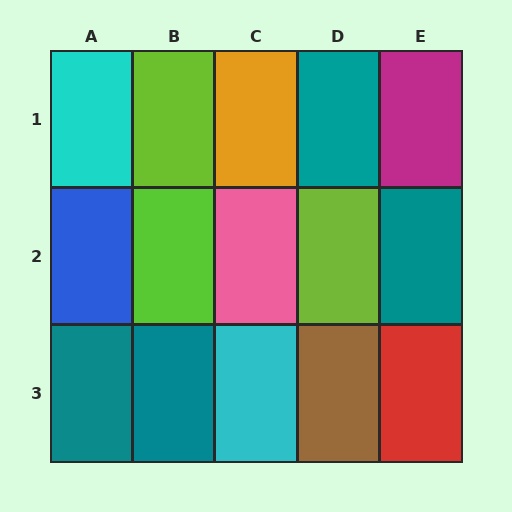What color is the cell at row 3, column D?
Brown.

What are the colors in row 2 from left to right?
Blue, lime, pink, lime, teal.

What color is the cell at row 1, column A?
Cyan.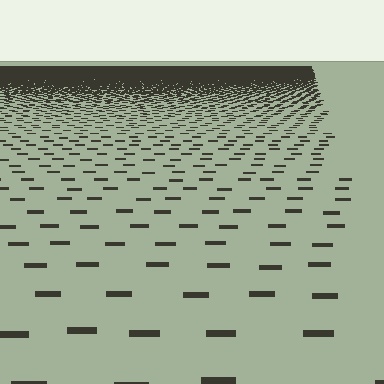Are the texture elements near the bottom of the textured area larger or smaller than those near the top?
Larger. Near the bottom, elements are closer to the viewer and appear at a bigger on-screen size.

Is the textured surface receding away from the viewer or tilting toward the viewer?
The surface is receding away from the viewer. Texture elements get smaller and denser toward the top.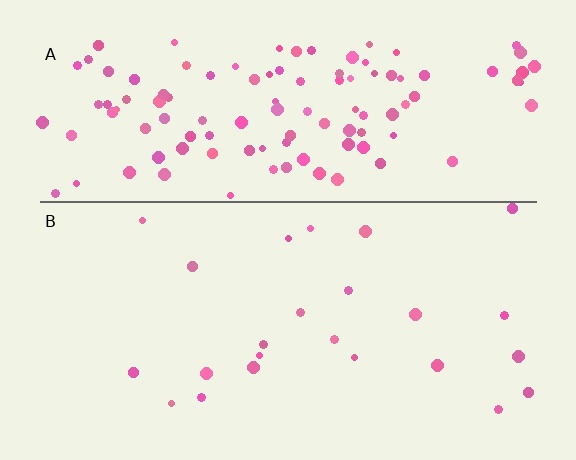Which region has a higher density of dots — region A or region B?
A (the top).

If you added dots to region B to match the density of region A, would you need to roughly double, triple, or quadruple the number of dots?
Approximately quadruple.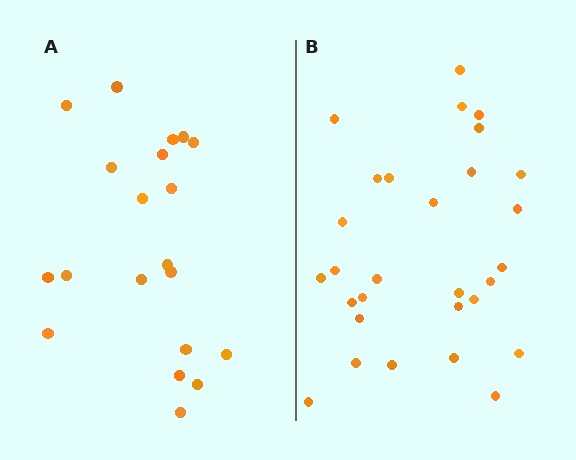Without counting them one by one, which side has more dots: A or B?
Region B (the right region) has more dots.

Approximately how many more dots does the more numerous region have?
Region B has roughly 8 or so more dots than region A.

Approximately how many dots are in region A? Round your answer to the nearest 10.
About 20 dots.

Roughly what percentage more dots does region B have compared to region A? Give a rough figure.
About 45% more.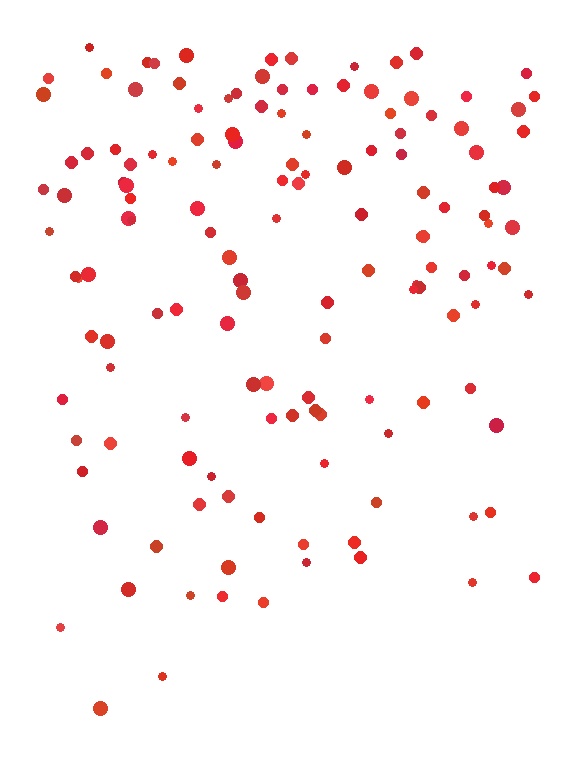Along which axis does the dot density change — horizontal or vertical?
Vertical.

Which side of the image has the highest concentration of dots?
The top.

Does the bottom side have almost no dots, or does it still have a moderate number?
Still a moderate number, just noticeably fewer than the top.